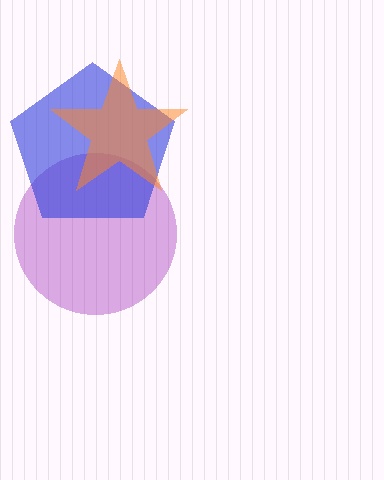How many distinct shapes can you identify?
There are 3 distinct shapes: a purple circle, a blue pentagon, an orange star.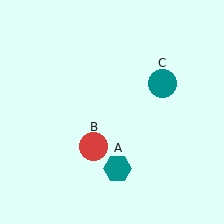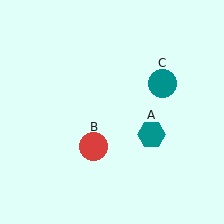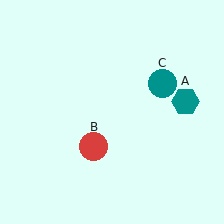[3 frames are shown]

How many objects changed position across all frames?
1 object changed position: teal hexagon (object A).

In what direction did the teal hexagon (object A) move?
The teal hexagon (object A) moved up and to the right.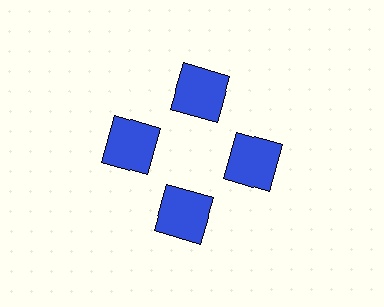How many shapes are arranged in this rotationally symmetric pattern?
There are 4 shapes, arranged in 4 groups of 1.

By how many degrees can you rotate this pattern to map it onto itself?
The pattern maps onto itself every 90 degrees of rotation.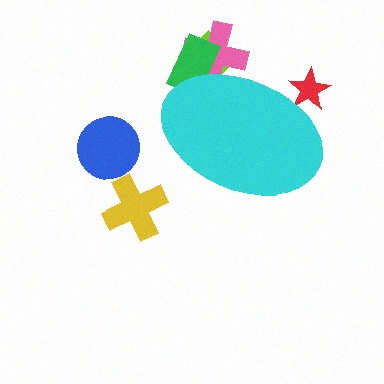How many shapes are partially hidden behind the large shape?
4 shapes are partially hidden.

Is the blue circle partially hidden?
No, the blue circle is fully visible.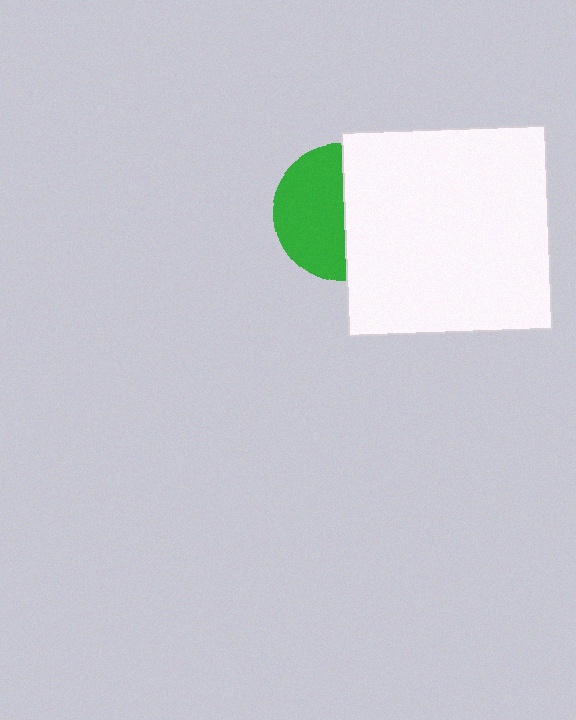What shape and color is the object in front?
The object in front is a white square.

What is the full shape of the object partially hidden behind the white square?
The partially hidden object is a green circle.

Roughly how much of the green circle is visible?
About half of it is visible (roughly 52%).